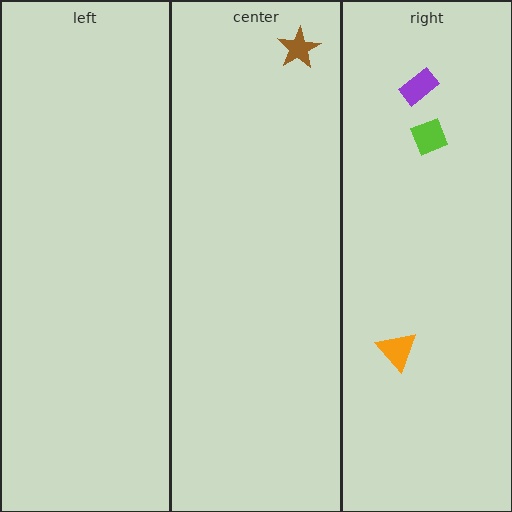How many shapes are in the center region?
1.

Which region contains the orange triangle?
The right region.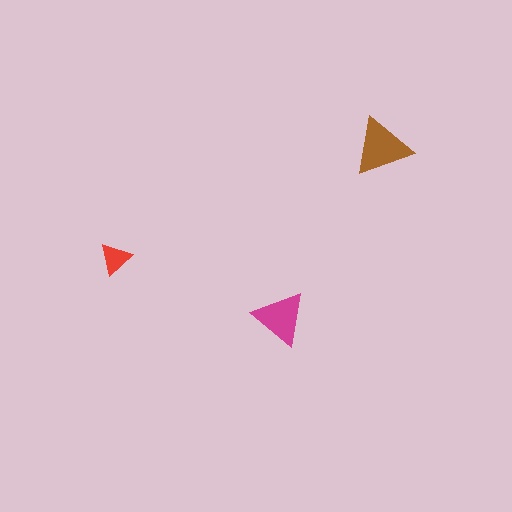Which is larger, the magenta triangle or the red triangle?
The magenta one.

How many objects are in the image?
There are 3 objects in the image.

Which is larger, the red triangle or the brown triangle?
The brown one.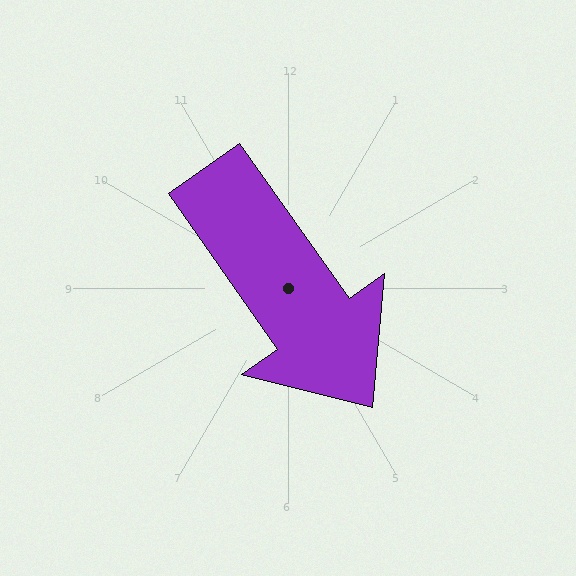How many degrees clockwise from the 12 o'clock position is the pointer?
Approximately 145 degrees.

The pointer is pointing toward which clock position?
Roughly 5 o'clock.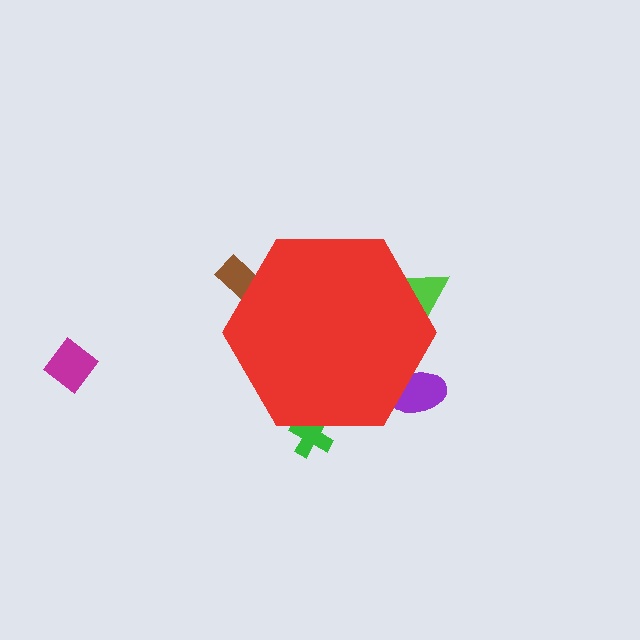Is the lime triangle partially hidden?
Yes, the lime triangle is partially hidden behind the red hexagon.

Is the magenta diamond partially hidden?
No, the magenta diamond is fully visible.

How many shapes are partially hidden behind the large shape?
4 shapes are partially hidden.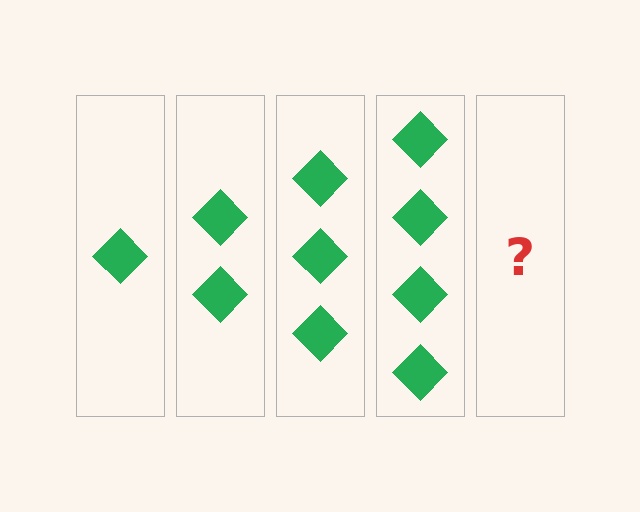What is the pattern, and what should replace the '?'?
The pattern is that each step adds one more diamond. The '?' should be 5 diamonds.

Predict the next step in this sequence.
The next step is 5 diamonds.